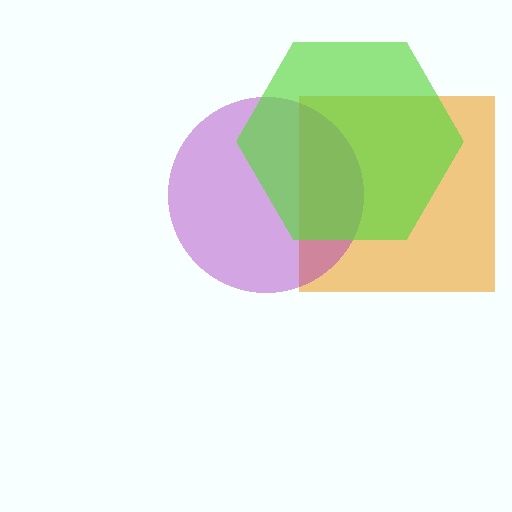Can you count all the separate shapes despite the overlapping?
Yes, there are 3 separate shapes.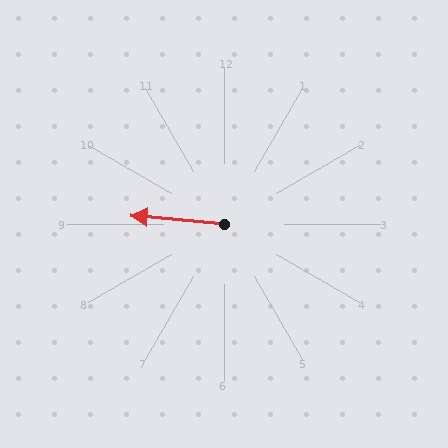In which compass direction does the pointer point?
West.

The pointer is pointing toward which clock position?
Roughly 9 o'clock.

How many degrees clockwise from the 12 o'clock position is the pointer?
Approximately 275 degrees.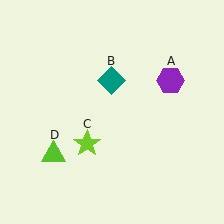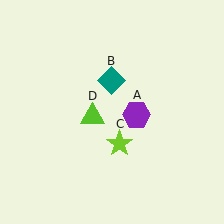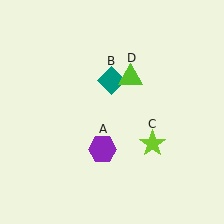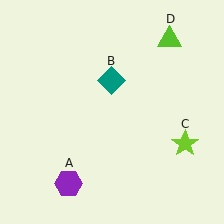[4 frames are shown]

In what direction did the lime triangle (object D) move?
The lime triangle (object D) moved up and to the right.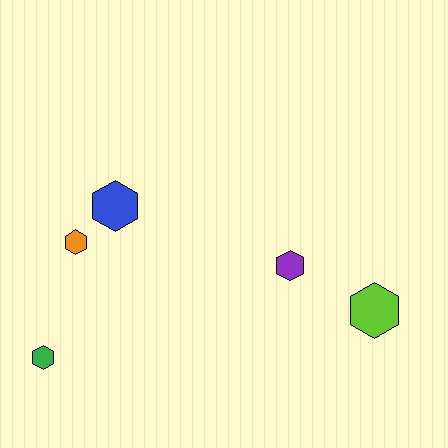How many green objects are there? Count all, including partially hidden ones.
There is 1 green object.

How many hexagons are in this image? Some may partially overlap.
There are 5 hexagons.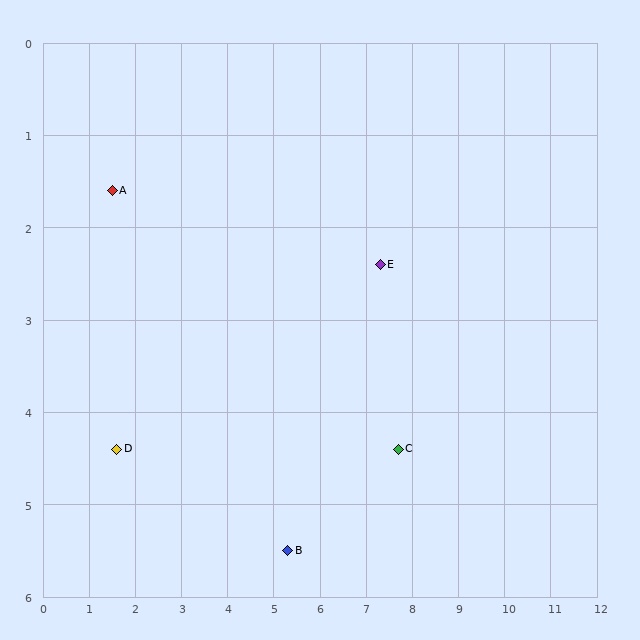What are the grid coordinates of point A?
Point A is at approximately (1.5, 1.6).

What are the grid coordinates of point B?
Point B is at approximately (5.3, 5.5).